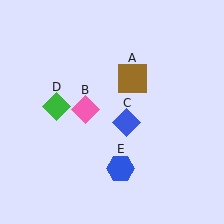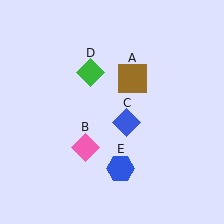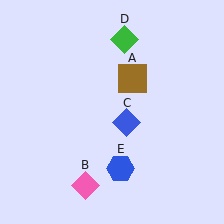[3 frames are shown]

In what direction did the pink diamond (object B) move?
The pink diamond (object B) moved down.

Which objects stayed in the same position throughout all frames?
Brown square (object A) and blue diamond (object C) and blue hexagon (object E) remained stationary.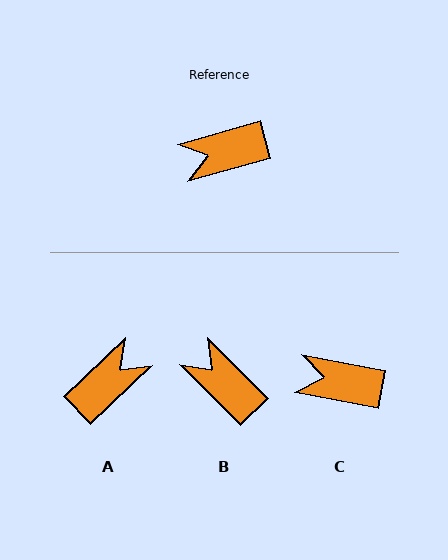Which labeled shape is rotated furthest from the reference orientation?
A, about 152 degrees away.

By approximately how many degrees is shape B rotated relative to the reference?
Approximately 61 degrees clockwise.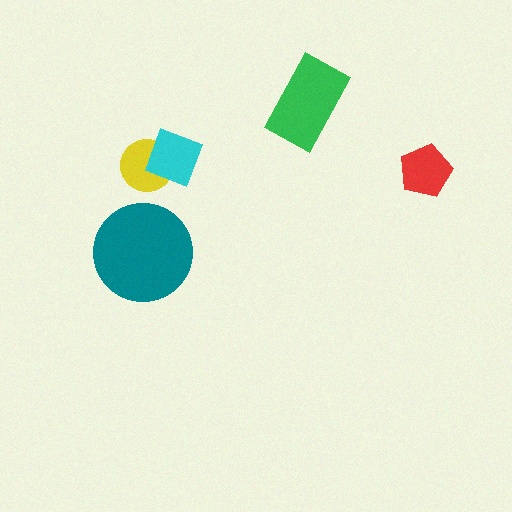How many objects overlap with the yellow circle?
1 object overlaps with the yellow circle.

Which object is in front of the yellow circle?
The cyan diamond is in front of the yellow circle.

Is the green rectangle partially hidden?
No, no other shape covers it.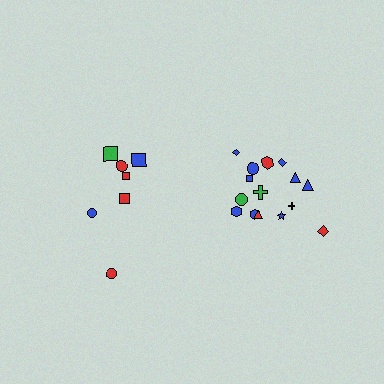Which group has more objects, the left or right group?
The right group.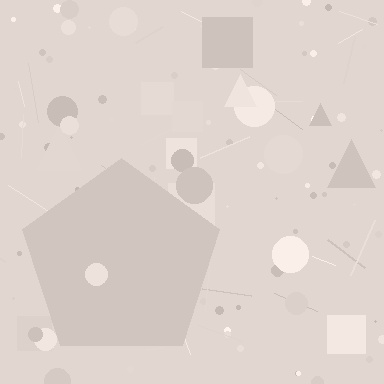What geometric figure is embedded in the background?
A pentagon is embedded in the background.